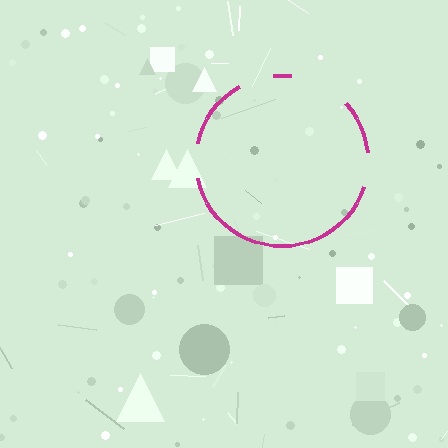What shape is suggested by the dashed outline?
The dashed outline suggests a circle.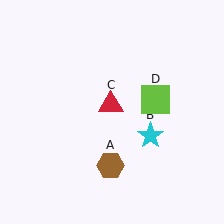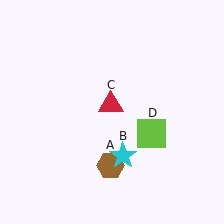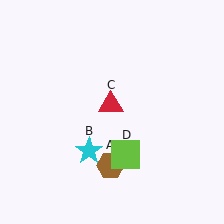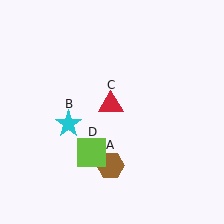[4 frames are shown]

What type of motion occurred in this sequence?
The cyan star (object B), lime square (object D) rotated clockwise around the center of the scene.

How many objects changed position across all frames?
2 objects changed position: cyan star (object B), lime square (object D).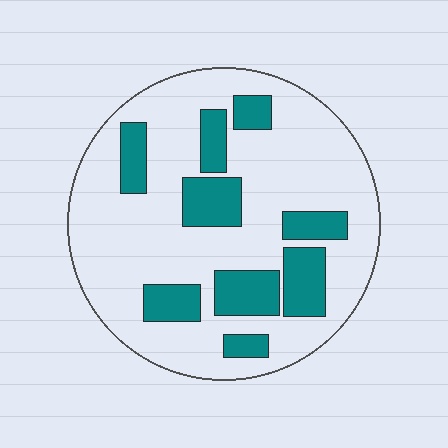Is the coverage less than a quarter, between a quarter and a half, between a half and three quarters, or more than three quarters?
Less than a quarter.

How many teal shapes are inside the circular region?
9.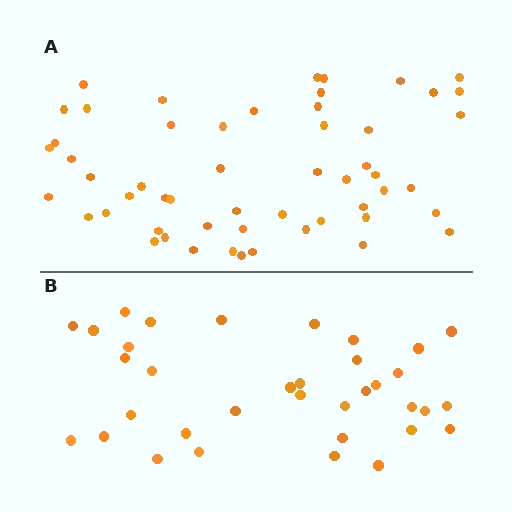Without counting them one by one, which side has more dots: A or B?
Region A (the top region) has more dots.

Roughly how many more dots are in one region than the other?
Region A has approximately 20 more dots than region B.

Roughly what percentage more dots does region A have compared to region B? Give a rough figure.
About 55% more.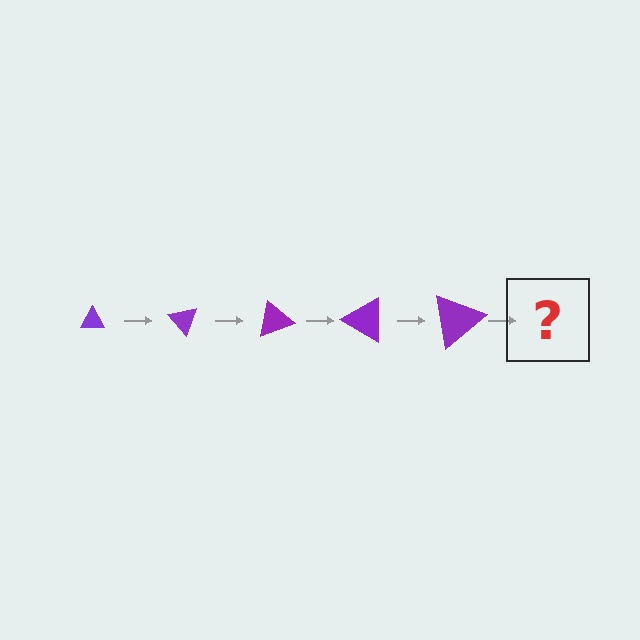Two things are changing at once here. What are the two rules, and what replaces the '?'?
The two rules are that the triangle grows larger each step and it rotates 50 degrees each step. The '?' should be a triangle, larger than the previous one and rotated 250 degrees from the start.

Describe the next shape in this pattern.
It should be a triangle, larger than the previous one and rotated 250 degrees from the start.